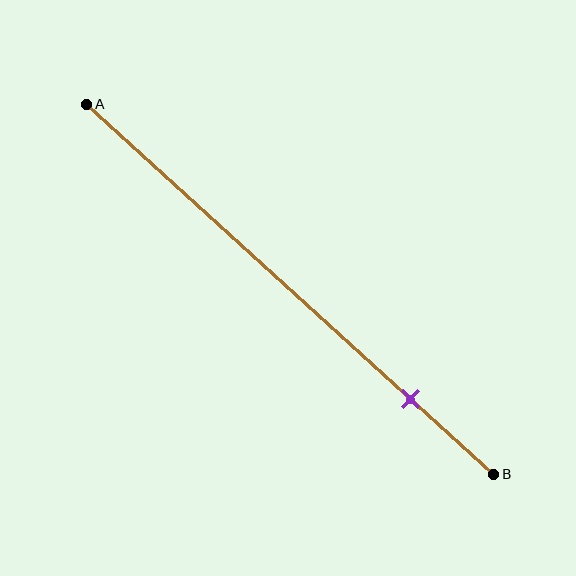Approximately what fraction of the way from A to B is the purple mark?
The purple mark is approximately 80% of the way from A to B.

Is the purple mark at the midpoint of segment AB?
No, the mark is at about 80% from A, not at the 50% midpoint.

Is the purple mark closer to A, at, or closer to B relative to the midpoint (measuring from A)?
The purple mark is closer to point B than the midpoint of segment AB.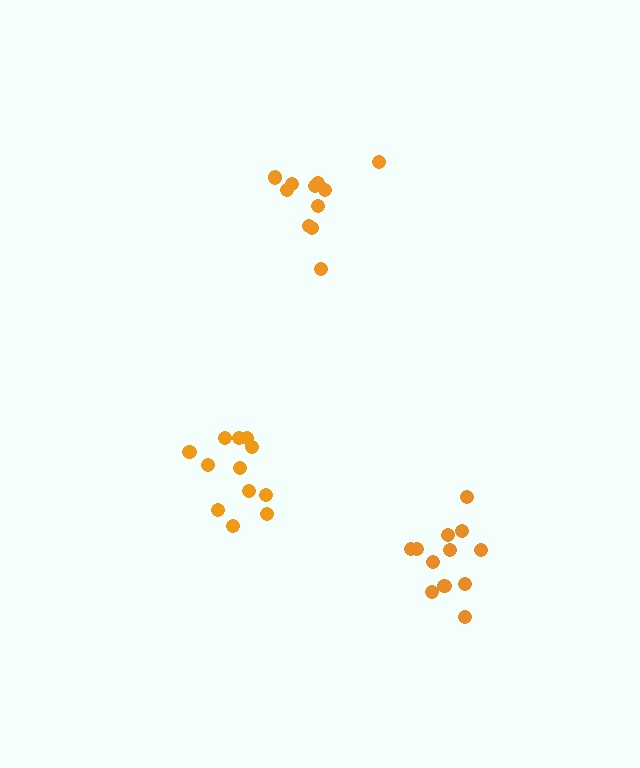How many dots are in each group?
Group 1: 12 dots, Group 2: 12 dots, Group 3: 11 dots (35 total).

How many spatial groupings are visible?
There are 3 spatial groupings.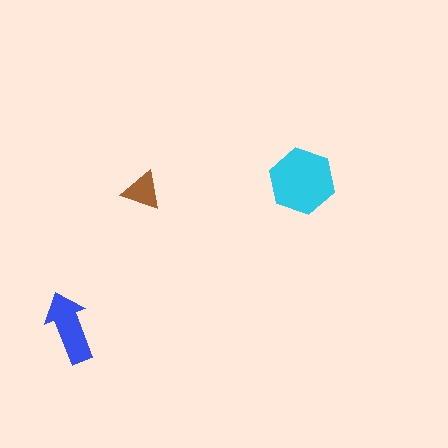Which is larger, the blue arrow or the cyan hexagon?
The cyan hexagon.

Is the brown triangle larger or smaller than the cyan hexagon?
Smaller.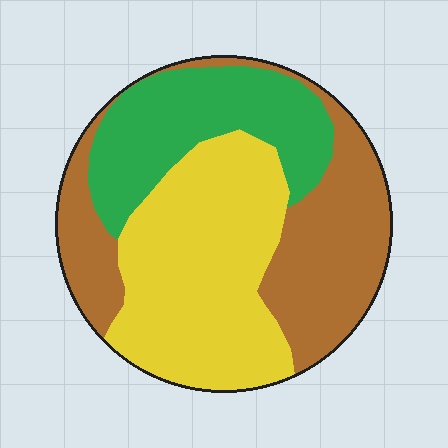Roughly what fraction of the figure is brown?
Brown covers about 35% of the figure.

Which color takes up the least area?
Green, at roughly 25%.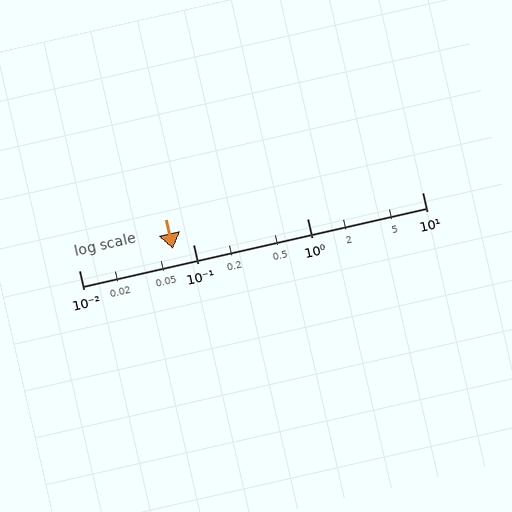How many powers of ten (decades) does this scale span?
The scale spans 3 decades, from 0.01 to 10.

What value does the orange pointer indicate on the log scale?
The pointer indicates approximately 0.067.